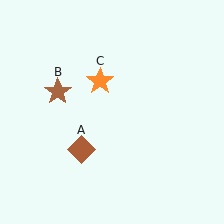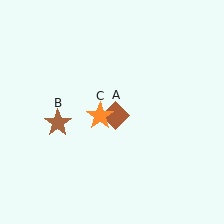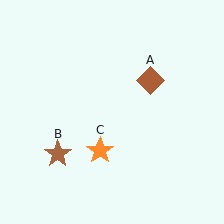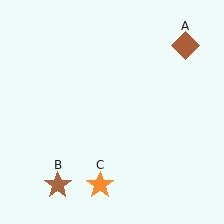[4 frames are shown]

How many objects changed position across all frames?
3 objects changed position: brown diamond (object A), brown star (object B), orange star (object C).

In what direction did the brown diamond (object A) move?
The brown diamond (object A) moved up and to the right.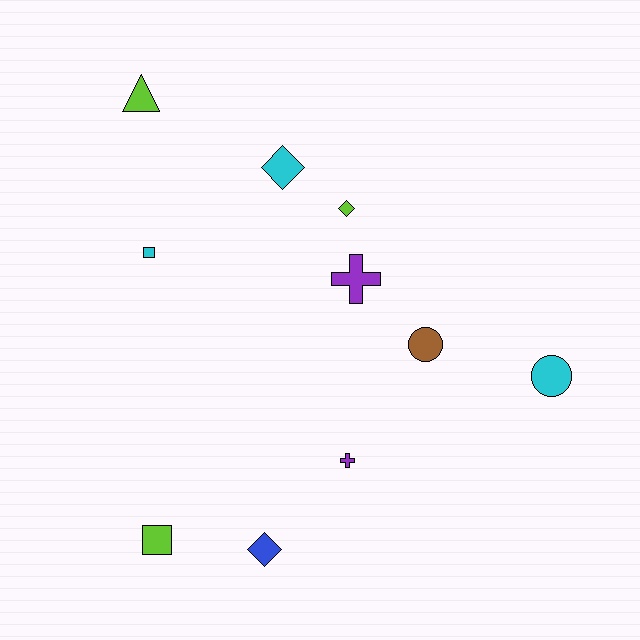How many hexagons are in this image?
There are no hexagons.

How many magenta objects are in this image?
There are no magenta objects.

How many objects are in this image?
There are 10 objects.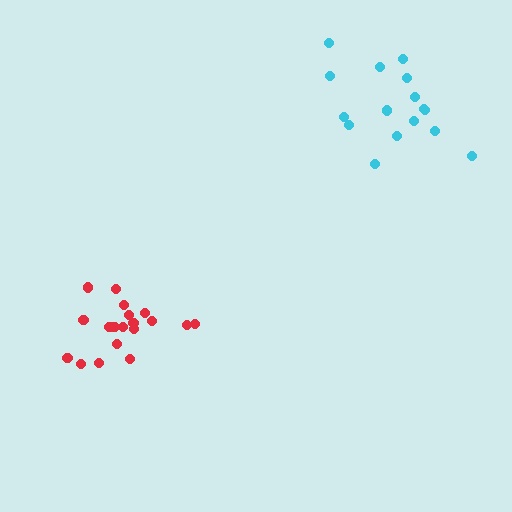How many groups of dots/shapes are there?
There are 2 groups.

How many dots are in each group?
Group 1: 19 dots, Group 2: 16 dots (35 total).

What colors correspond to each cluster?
The clusters are colored: red, cyan.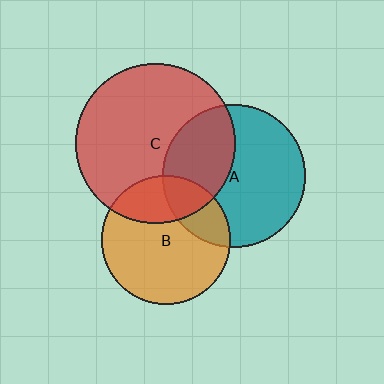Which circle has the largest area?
Circle C (red).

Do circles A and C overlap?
Yes.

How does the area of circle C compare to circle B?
Approximately 1.5 times.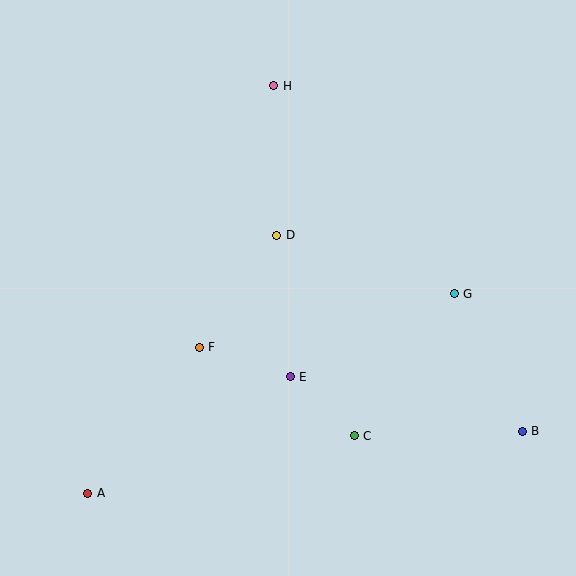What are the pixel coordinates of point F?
Point F is at (199, 347).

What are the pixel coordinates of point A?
Point A is at (88, 493).